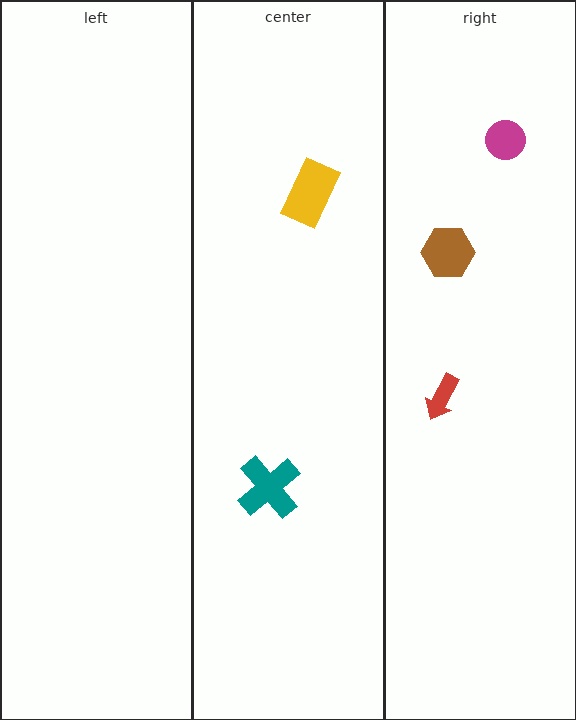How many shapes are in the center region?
2.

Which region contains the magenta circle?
The right region.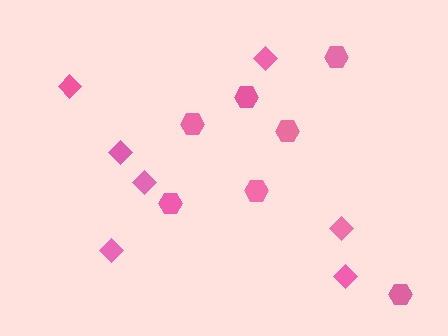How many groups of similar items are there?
There are 2 groups: one group of diamonds (7) and one group of hexagons (7).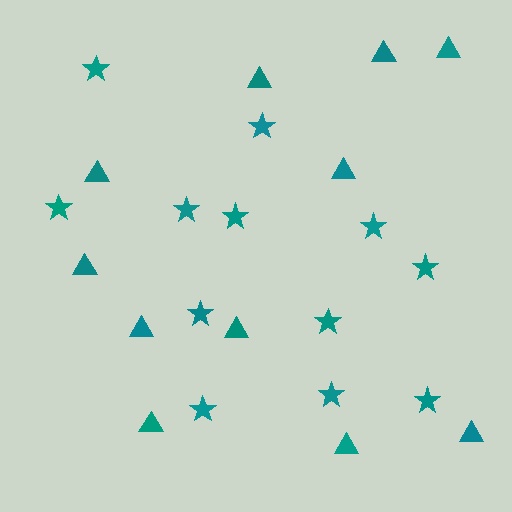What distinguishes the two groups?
There are 2 groups: one group of triangles (11) and one group of stars (12).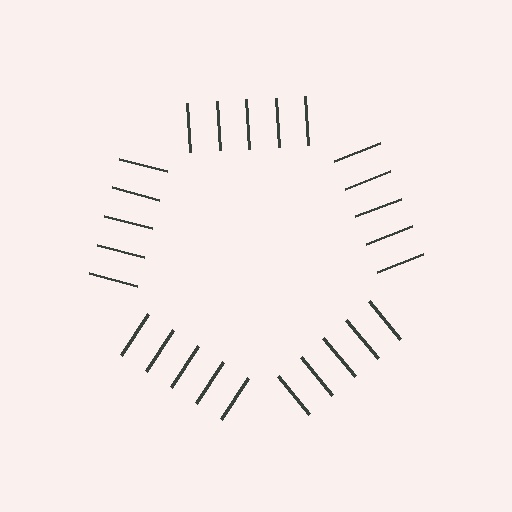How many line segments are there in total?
25 — 5 along each of the 5 edges.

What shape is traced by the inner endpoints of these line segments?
An illusory pentagon — the line segments terminate on its edges but no continuous stroke is drawn.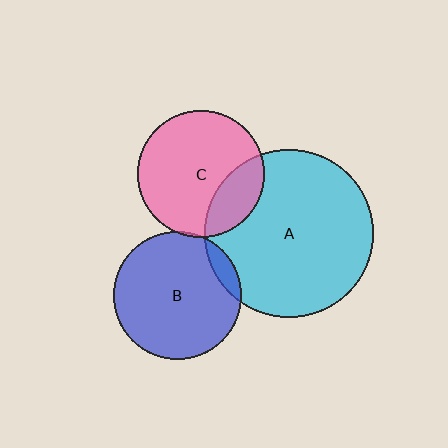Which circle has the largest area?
Circle A (cyan).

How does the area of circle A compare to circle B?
Approximately 1.7 times.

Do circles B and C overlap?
Yes.